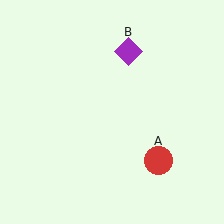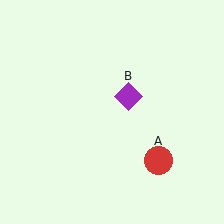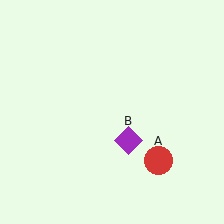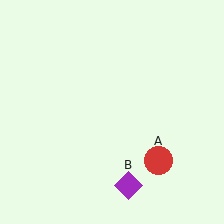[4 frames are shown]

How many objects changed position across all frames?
1 object changed position: purple diamond (object B).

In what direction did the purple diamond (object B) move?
The purple diamond (object B) moved down.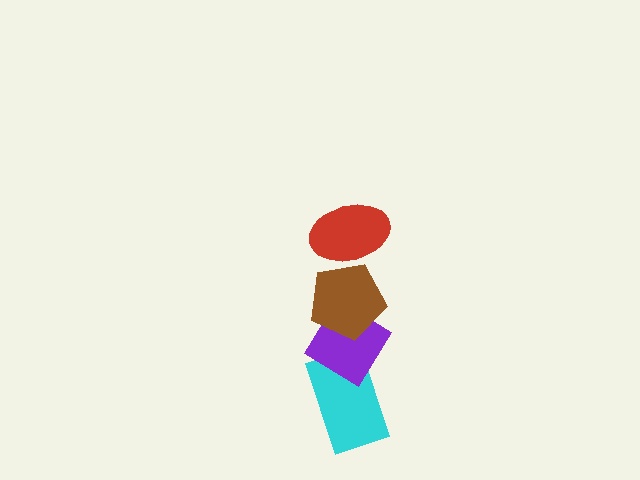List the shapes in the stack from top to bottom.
From top to bottom: the red ellipse, the brown pentagon, the purple diamond, the cyan rectangle.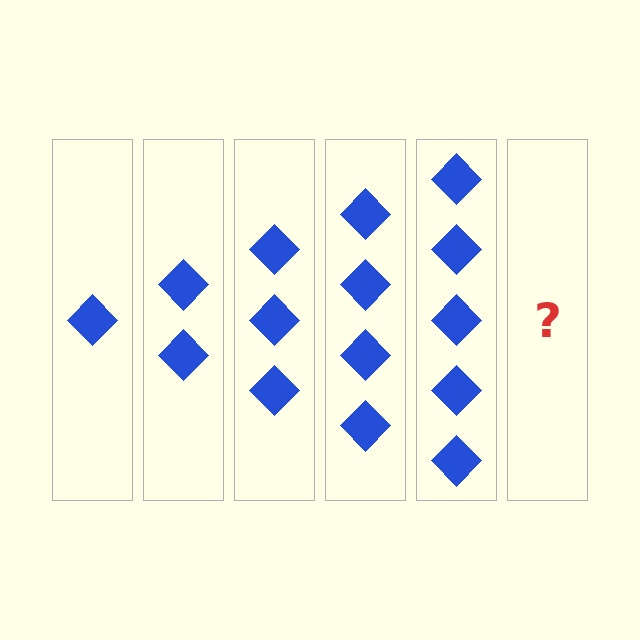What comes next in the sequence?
The next element should be 6 diamonds.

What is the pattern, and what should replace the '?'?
The pattern is that each step adds one more diamond. The '?' should be 6 diamonds.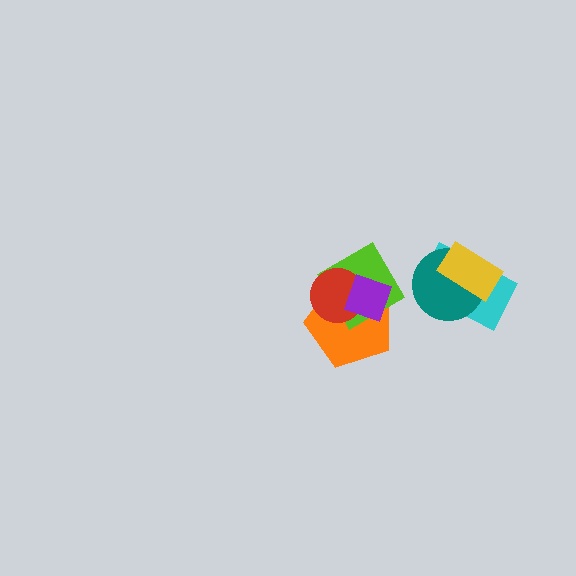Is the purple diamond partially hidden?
No, no other shape covers it.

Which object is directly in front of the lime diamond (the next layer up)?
The red circle is directly in front of the lime diamond.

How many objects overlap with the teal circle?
2 objects overlap with the teal circle.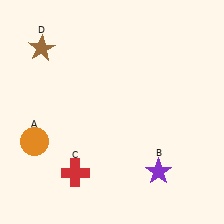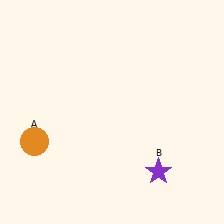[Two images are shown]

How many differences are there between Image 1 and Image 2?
There are 2 differences between the two images.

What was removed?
The brown star (D), the red cross (C) were removed in Image 2.